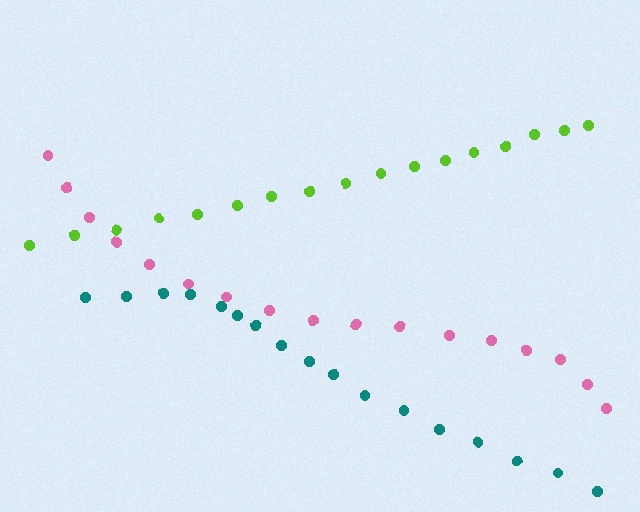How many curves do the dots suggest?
There are 3 distinct paths.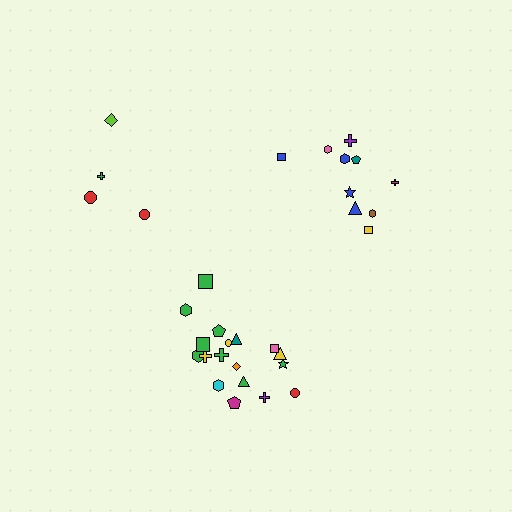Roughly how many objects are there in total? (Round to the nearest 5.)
Roughly 30 objects in total.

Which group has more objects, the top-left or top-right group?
The top-right group.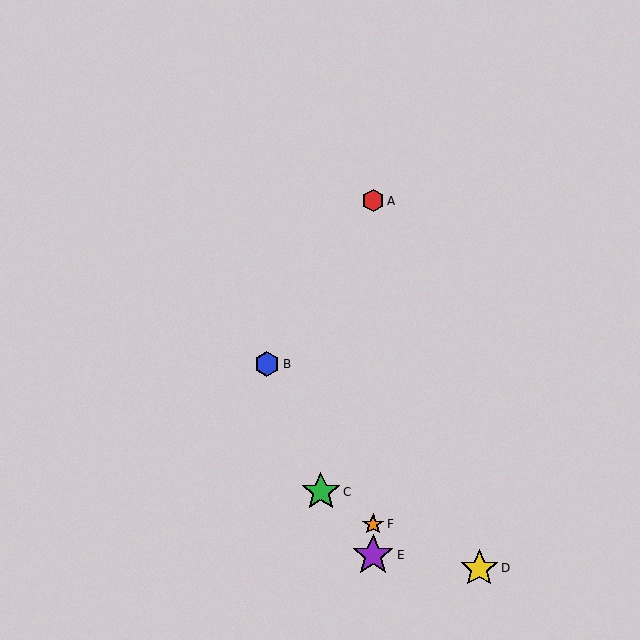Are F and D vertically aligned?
No, F is at x≈373 and D is at x≈479.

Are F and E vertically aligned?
Yes, both are at x≈373.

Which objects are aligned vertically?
Objects A, E, F are aligned vertically.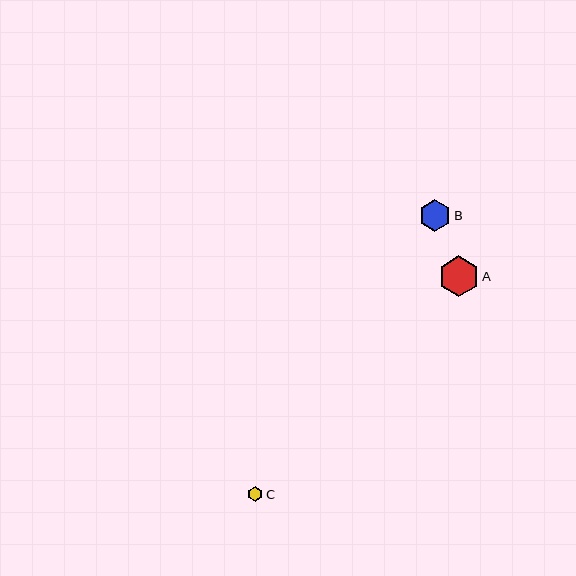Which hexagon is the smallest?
Hexagon C is the smallest with a size of approximately 15 pixels.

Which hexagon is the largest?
Hexagon A is the largest with a size of approximately 41 pixels.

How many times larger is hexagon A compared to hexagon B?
Hexagon A is approximately 1.3 times the size of hexagon B.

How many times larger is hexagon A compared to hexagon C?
Hexagon A is approximately 2.7 times the size of hexagon C.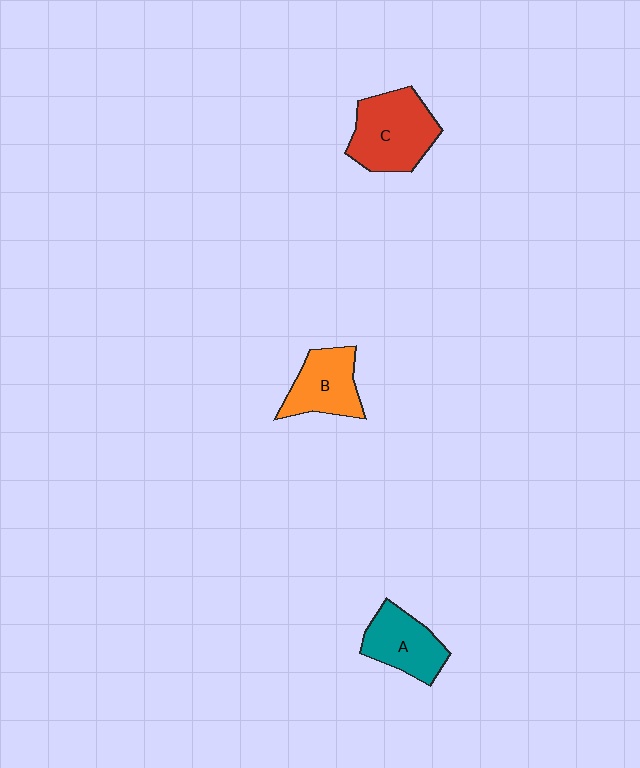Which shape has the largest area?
Shape C (red).